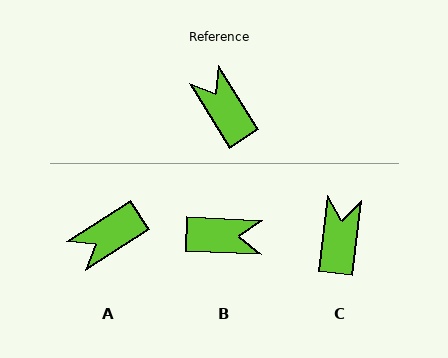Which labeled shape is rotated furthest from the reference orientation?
B, about 125 degrees away.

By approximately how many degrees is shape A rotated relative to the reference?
Approximately 91 degrees counter-clockwise.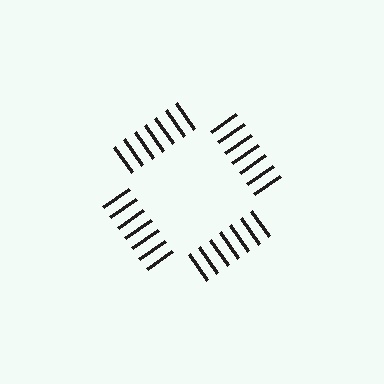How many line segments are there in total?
28 — 7 along each of the 4 edges.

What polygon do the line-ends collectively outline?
An illusory square — the line segments terminate on its edges but no continuous stroke is drawn.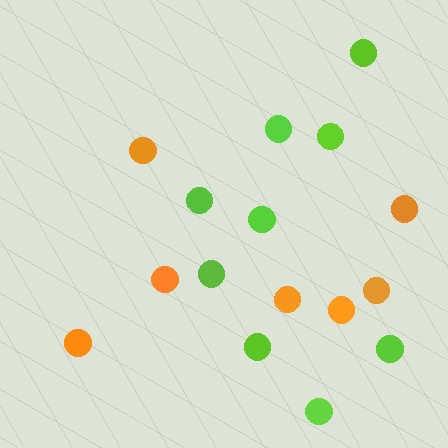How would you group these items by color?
There are 2 groups: one group of orange circles (7) and one group of lime circles (9).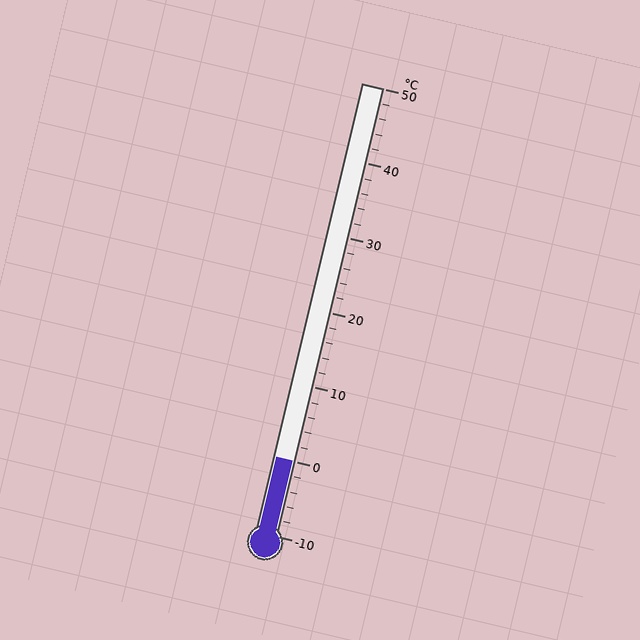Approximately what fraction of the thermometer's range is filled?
The thermometer is filled to approximately 15% of its range.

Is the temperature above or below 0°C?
The temperature is at 0°C.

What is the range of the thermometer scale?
The thermometer scale ranges from -10°C to 50°C.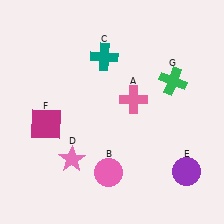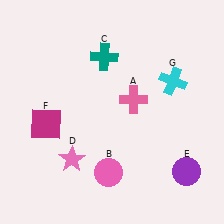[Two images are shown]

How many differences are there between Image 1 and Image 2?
There is 1 difference between the two images.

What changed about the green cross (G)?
In Image 1, G is green. In Image 2, it changed to cyan.